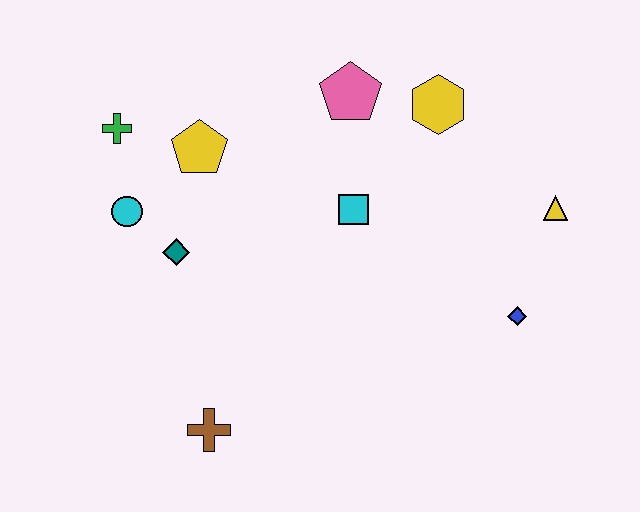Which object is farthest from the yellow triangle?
The green cross is farthest from the yellow triangle.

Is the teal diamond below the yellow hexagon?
Yes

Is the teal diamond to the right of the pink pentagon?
No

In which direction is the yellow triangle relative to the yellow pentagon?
The yellow triangle is to the right of the yellow pentagon.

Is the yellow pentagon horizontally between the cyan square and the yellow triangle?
No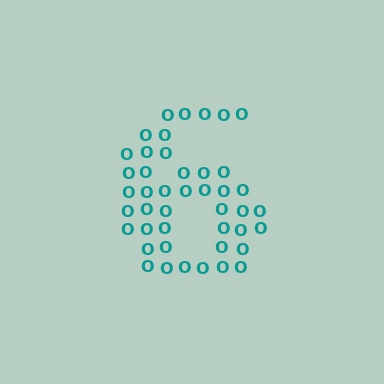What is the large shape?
The large shape is the digit 6.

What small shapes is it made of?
It is made of small letter O's.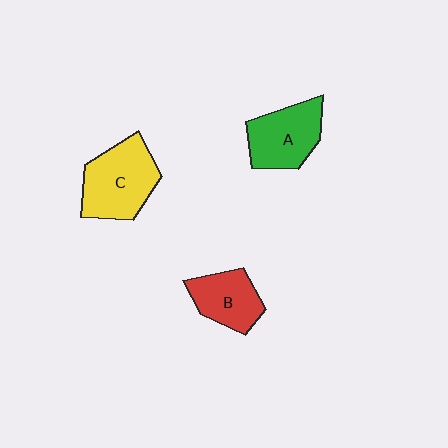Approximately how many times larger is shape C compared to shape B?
Approximately 1.5 times.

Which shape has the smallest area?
Shape B (red).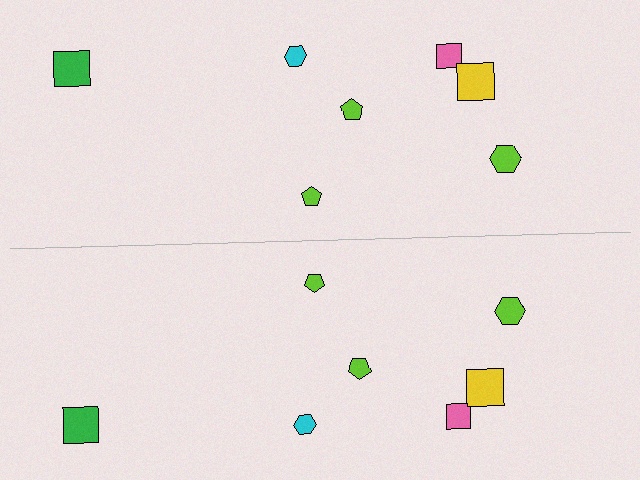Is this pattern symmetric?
Yes, this pattern has bilateral (reflection) symmetry.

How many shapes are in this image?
There are 14 shapes in this image.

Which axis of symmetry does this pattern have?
The pattern has a horizontal axis of symmetry running through the center of the image.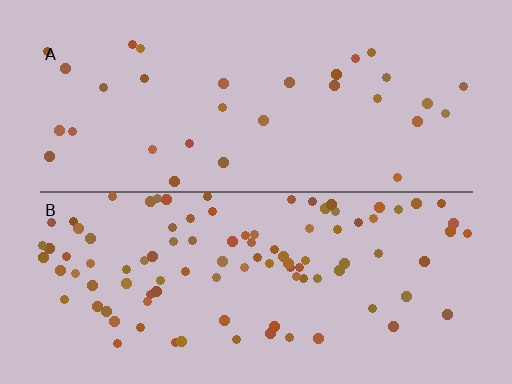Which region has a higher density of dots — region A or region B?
B (the bottom).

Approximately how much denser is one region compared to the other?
Approximately 3.1× — region B over region A.